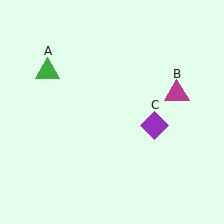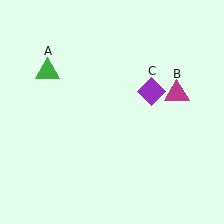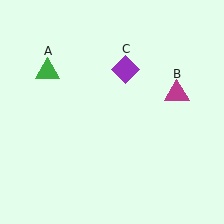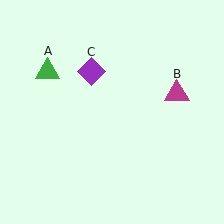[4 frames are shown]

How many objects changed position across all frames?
1 object changed position: purple diamond (object C).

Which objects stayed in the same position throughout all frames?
Green triangle (object A) and magenta triangle (object B) remained stationary.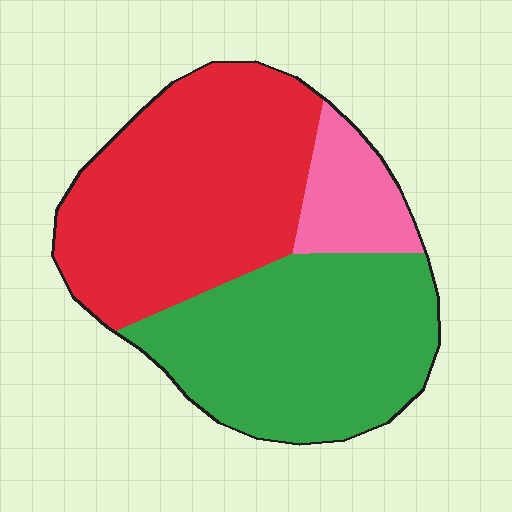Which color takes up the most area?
Red, at roughly 45%.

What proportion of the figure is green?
Green covers about 40% of the figure.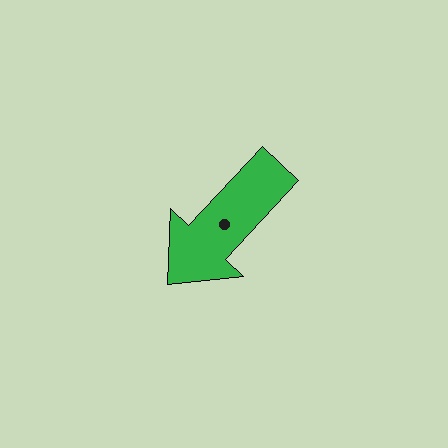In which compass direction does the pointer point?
Southwest.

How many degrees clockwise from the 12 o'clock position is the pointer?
Approximately 223 degrees.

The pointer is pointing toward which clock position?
Roughly 7 o'clock.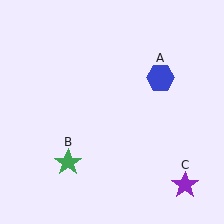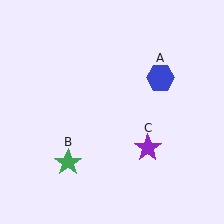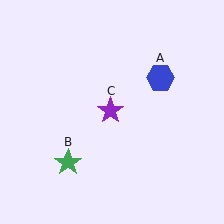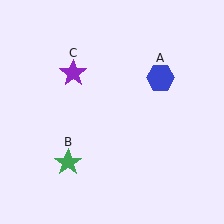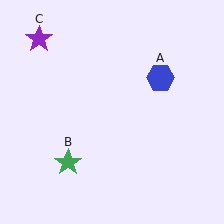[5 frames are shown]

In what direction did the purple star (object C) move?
The purple star (object C) moved up and to the left.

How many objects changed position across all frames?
1 object changed position: purple star (object C).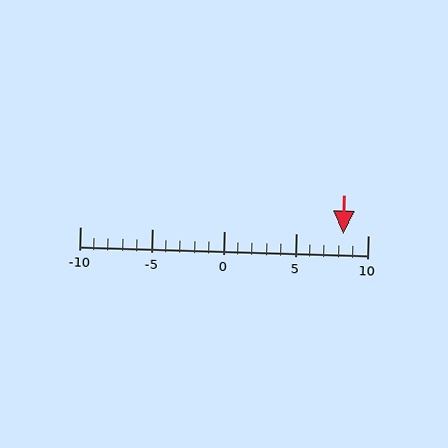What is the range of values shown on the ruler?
The ruler shows values from -10 to 10.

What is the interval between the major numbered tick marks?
The major tick marks are spaced 5 units apart.